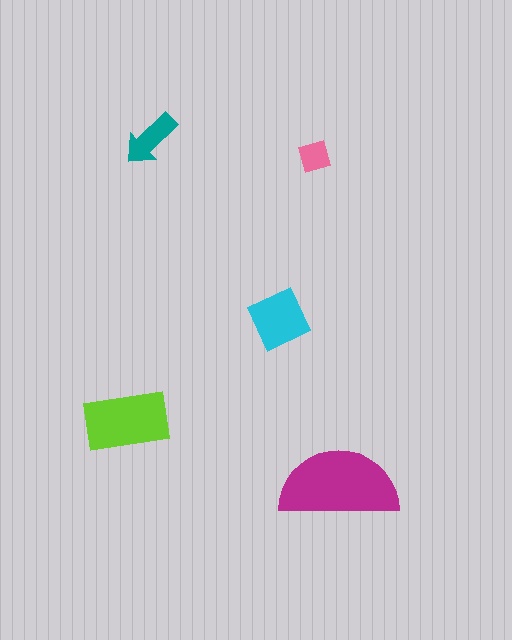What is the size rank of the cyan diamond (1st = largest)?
3rd.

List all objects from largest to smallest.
The magenta semicircle, the lime rectangle, the cyan diamond, the teal arrow, the pink square.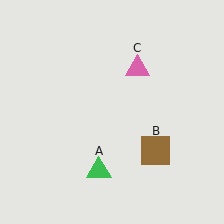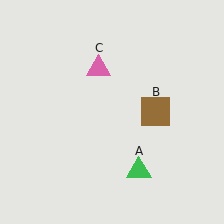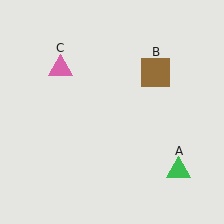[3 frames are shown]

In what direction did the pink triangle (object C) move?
The pink triangle (object C) moved left.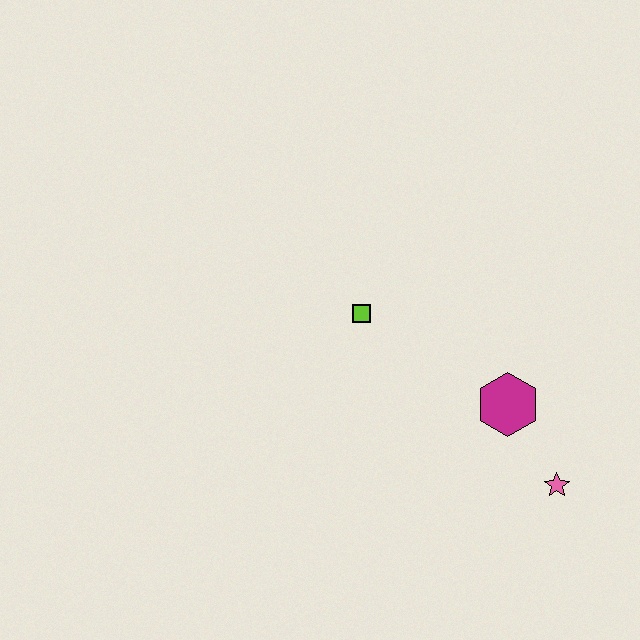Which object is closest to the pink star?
The magenta hexagon is closest to the pink star.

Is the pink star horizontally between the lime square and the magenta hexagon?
No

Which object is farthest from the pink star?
The lime square is farthest from the pink star.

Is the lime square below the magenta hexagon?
No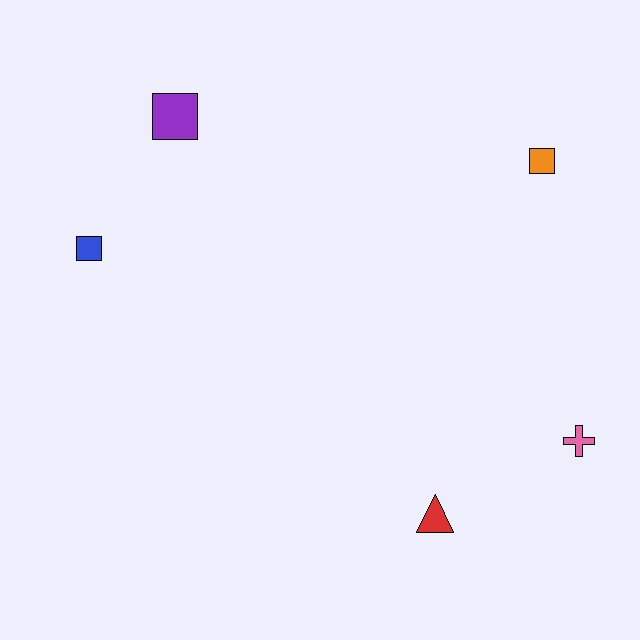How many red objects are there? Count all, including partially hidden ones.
There is 1 red object.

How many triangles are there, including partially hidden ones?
There is 1 triangle.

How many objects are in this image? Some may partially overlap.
There are 5 objects.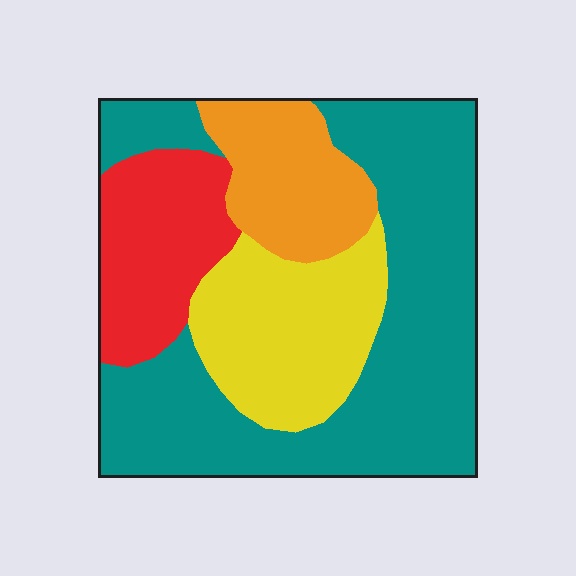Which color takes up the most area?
Teal, at roughly 50%.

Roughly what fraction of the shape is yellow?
Yellow takes up less than a quarter of the shape.